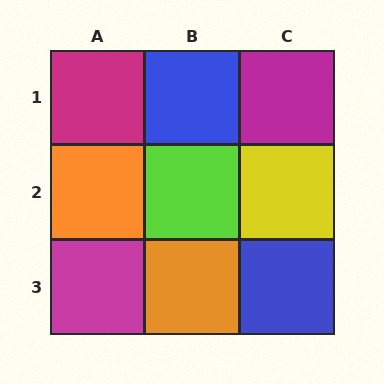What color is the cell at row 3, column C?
Blue.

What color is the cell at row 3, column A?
Magenta.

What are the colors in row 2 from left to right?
Orange, lime, yellow.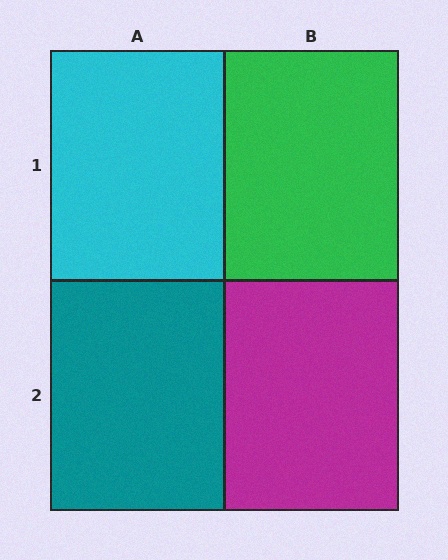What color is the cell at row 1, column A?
Cyan.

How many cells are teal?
1 cell is teal.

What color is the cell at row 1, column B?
Green.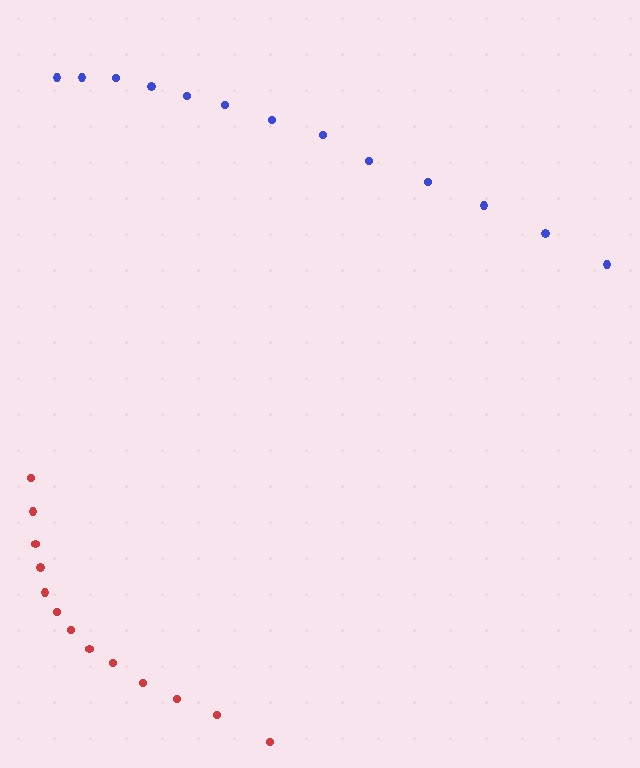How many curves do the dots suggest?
There are 2 distinct paths.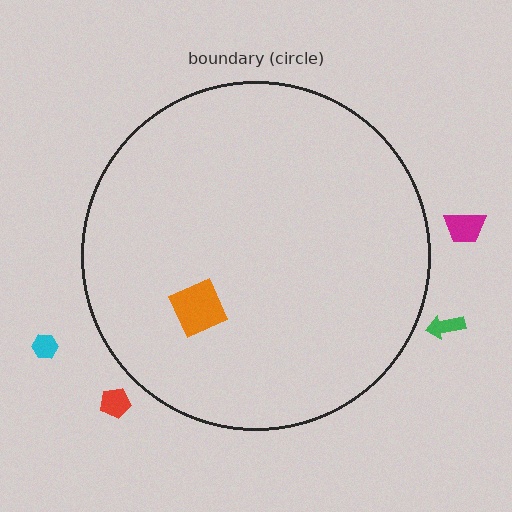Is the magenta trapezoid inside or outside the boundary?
Outside.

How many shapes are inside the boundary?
1 inside, 4 outside.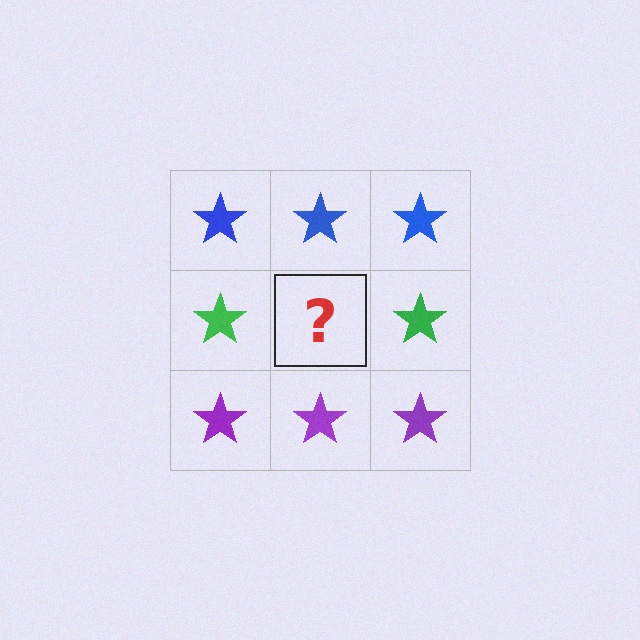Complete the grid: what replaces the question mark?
The question mark should be replaced with a green star.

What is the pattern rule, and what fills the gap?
The rule is that each row has a consistent color. The gap should be filled with a green star.